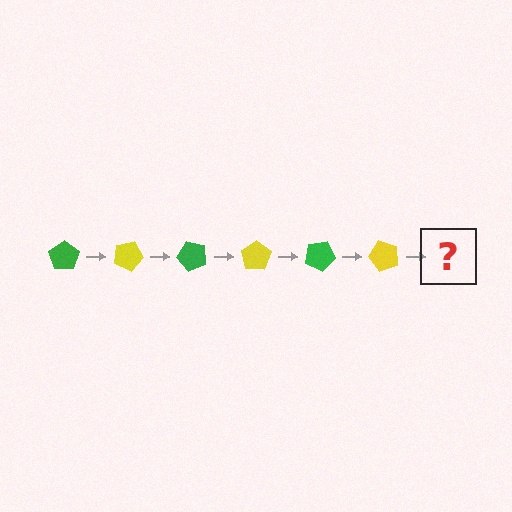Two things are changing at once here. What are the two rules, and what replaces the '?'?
The two rules are that it rotates 25 degrees each step and the color cycles through green and yellow. The '?' should be a green pentagon, rotated 150 degrees from the start.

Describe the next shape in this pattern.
It should be a green pentagon, rotated 150 degrees from the start.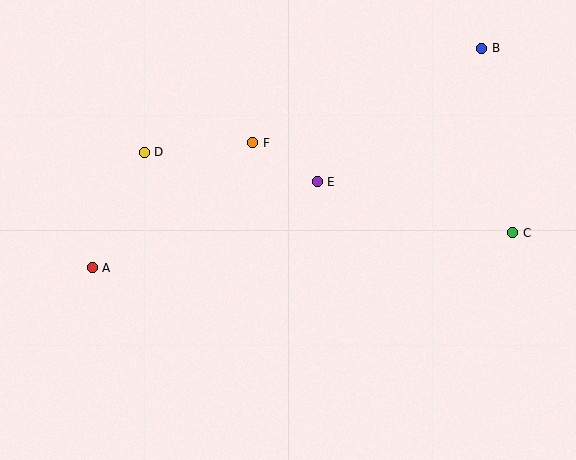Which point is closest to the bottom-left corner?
Point A is closest to the bottom-left corner.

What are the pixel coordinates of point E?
Point E is at (317, 182).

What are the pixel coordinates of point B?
Point B is at (482, 48).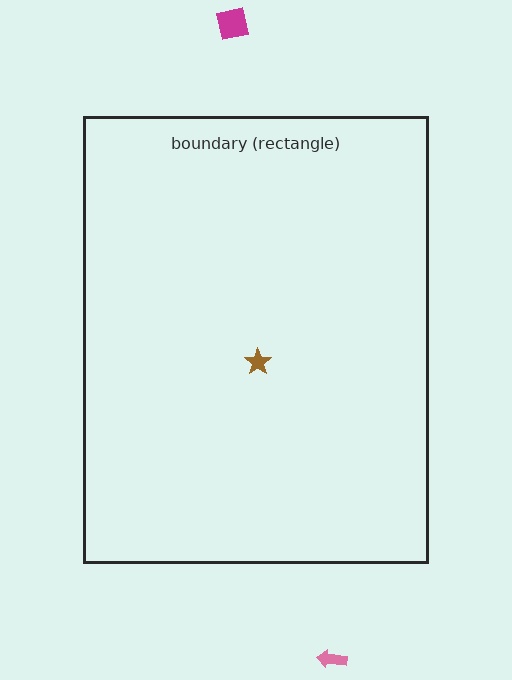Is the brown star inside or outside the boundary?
Inside.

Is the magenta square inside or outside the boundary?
Outside.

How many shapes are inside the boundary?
1 inside, 2 outside.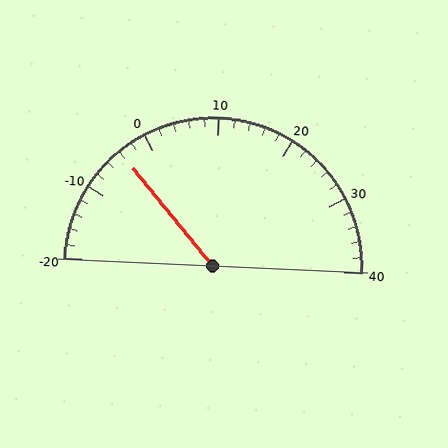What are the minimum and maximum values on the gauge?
The gauge ranges from -20 to 40.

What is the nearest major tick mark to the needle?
The nearest major tick mark is 0.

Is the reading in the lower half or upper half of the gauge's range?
The reading is in the lower half of the range (-20 to 40).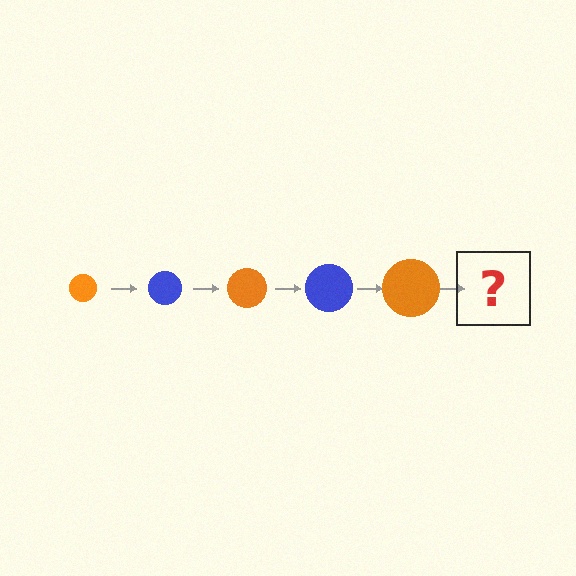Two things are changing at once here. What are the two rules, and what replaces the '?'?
The two rules are that the circle grows larger each step and the color cycles through orange and blue. The '?' should be a blue circle, larger than the previous one.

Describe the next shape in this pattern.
It should be a blue circle, larger than the previous one.